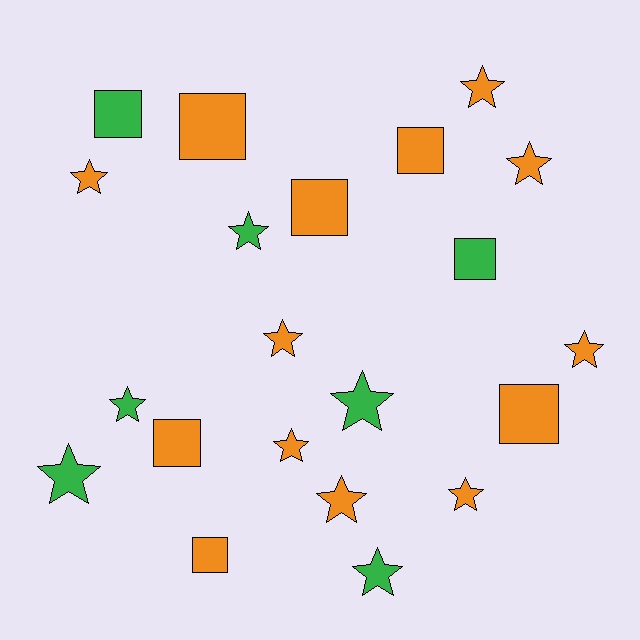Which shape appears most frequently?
Star, with 13 objects.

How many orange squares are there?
There are 6 orange squares.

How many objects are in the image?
There are 21 objects.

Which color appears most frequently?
Orange, with 14 objects.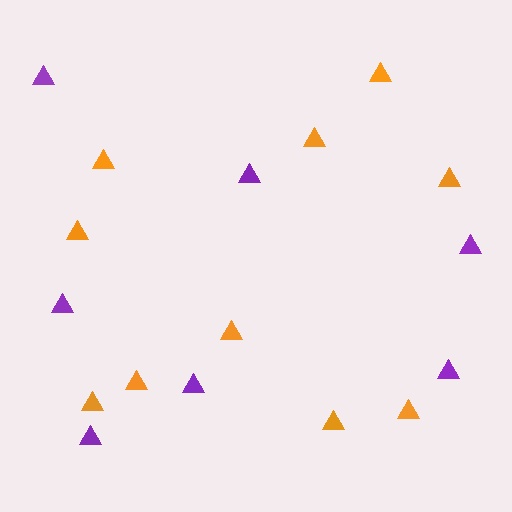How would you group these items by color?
There are 2 groups: one group of orange triangles (10) and one group of purple triangles (7).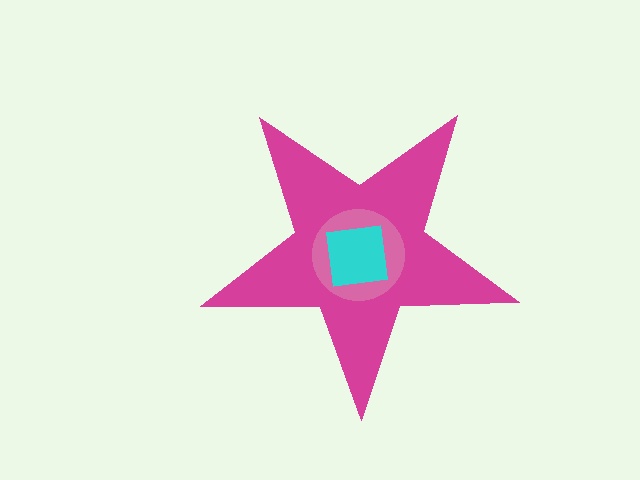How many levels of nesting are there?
3.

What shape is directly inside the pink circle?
The cyan square.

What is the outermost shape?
The magenta star.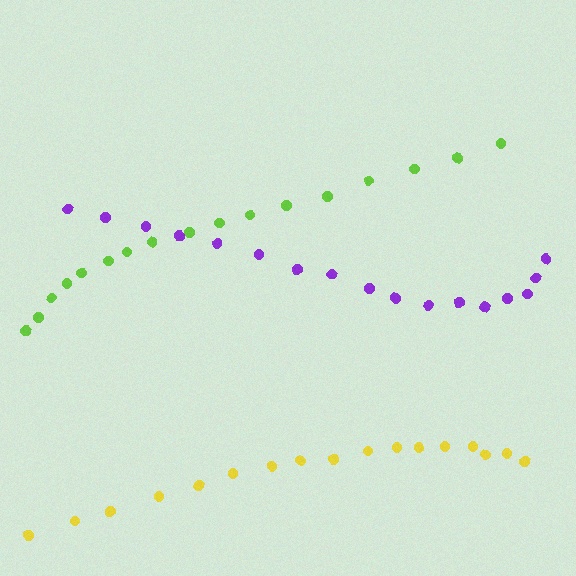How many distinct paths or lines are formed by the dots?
There are 3 distinct paths.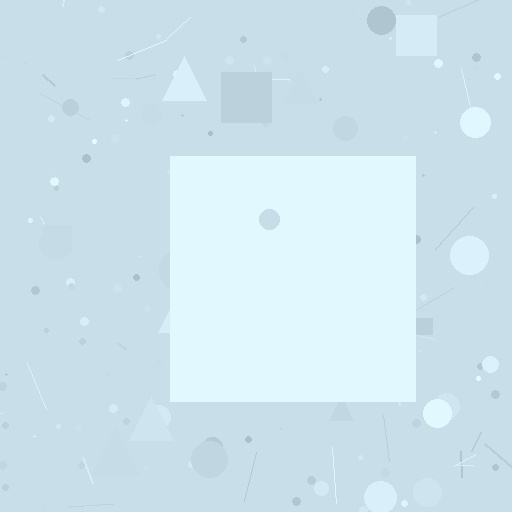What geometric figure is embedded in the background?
A square is embedded in the background.